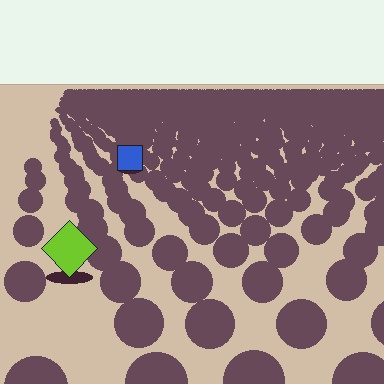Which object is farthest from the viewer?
The blue square is farthest from the viewer. It appears smaller and the ground texture around it is denser.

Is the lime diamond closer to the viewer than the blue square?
Yes. The lime diamond is closer — you can tell from the texture gradient: the ground texture is coarser near it.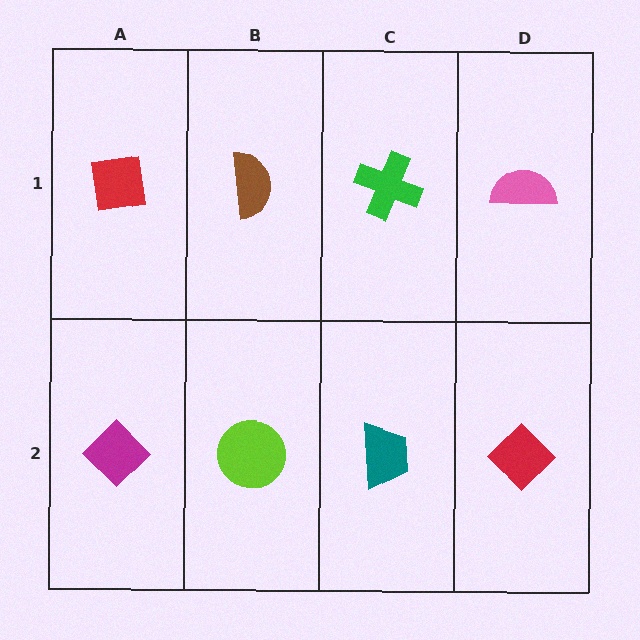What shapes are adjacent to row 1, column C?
A teal trapezoid (row 2, column C), a brown semicircle (row 1, column B), a pink semicircle (row 1, column D).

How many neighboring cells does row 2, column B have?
3.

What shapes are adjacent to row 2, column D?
A pink semicircle (row 1, column D), a teal trapezoid (row 2, column C).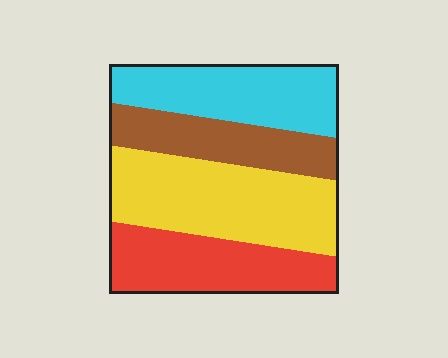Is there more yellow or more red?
Yellow.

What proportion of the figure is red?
Red covers roughly 25% of the figure.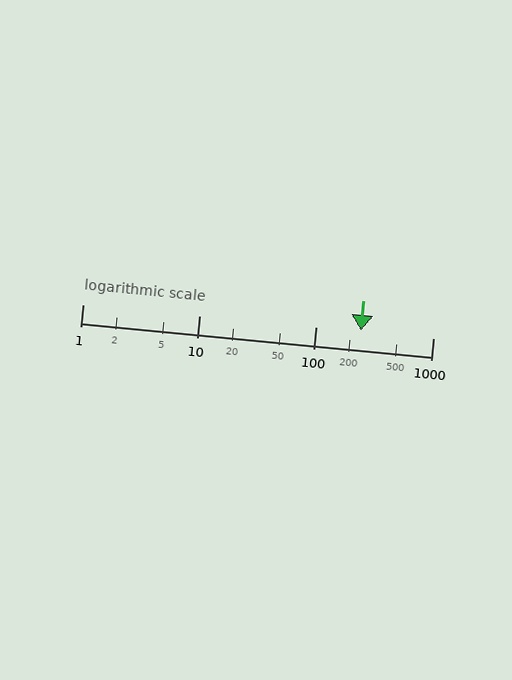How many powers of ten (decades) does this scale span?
The scale spans 3 decades, from 1 to 1000.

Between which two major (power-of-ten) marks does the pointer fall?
The pointer is between 100 and 1000.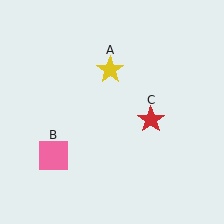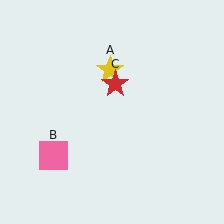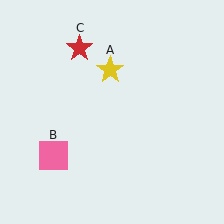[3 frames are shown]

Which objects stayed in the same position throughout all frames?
Yellow star (object A) and pink square (object B) remained stationary.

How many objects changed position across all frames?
1 object changed position: red star (object C).